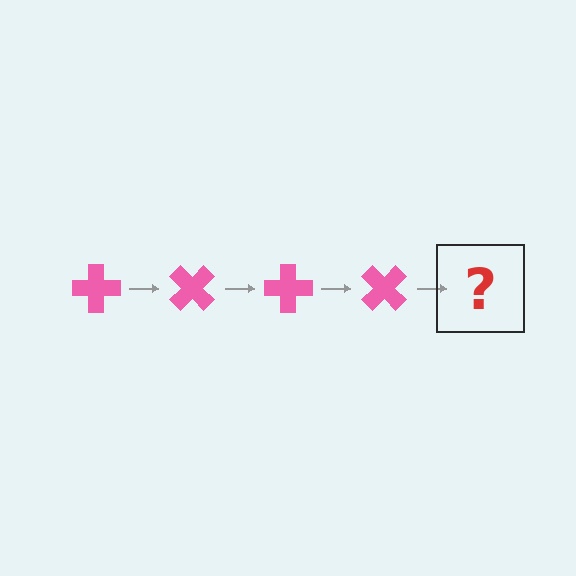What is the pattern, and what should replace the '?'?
The pattern is that the cross rotates 45 degrees each step. The '?' should be a pink cross rotated 180 degrees.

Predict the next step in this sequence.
The next step is a pink cross rotated 180 degrees.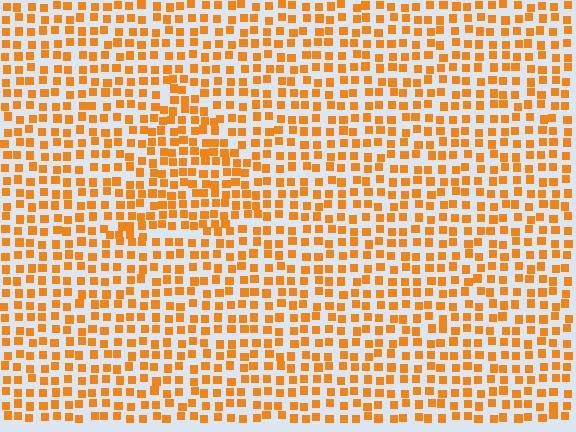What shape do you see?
I see a triangle.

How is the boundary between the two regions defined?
The boundary is defined by a change in element density (approximately 1.4x ratio). All elements are the same color, size, and shape.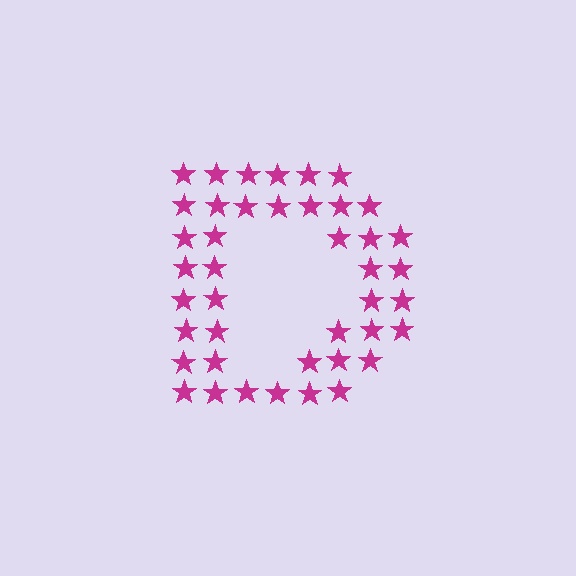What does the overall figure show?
The overall figure shows the letter D.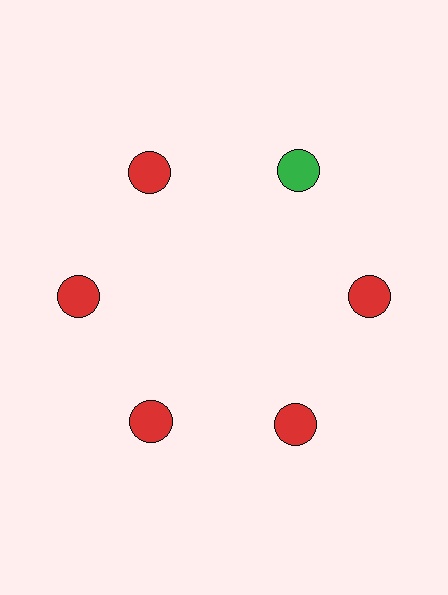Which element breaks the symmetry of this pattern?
The green circle at roughly the 1 o'clock position breaks the symmetry. All other shapes are red circles.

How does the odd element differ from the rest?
It has a different color: green instead of red.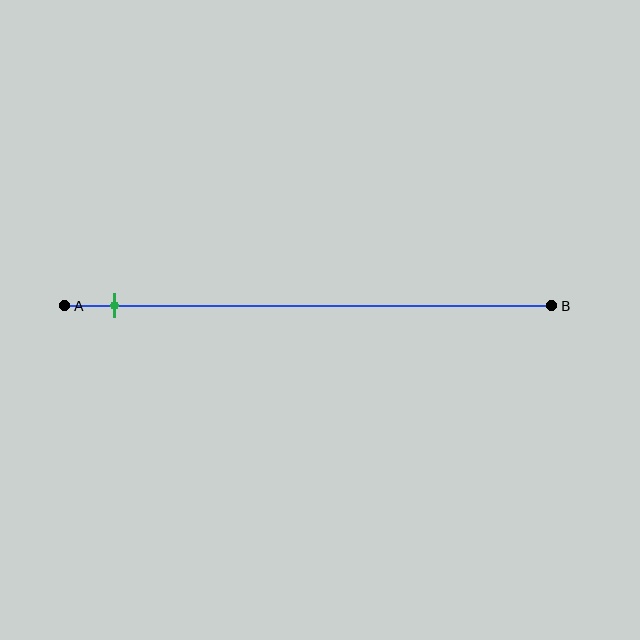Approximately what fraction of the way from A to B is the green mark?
The green mark is approximately 10% of the way from A to B.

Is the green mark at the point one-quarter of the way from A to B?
No, the mark is at about 10% from A, not at the 25% one-quarter point.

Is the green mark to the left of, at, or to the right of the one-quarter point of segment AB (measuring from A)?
The green mark is to the left of the one-quarter point of segment AB.